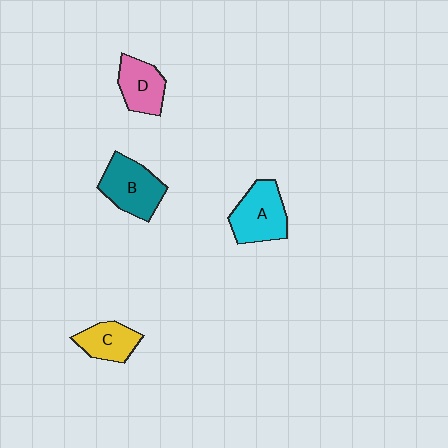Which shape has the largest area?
Shape B (teal).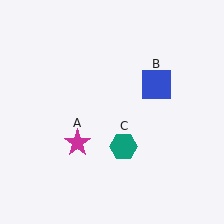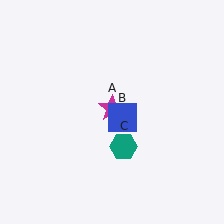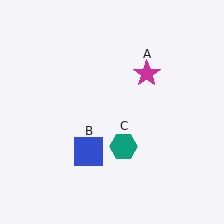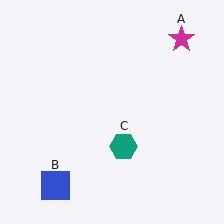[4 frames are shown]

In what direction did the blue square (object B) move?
The blue square (object B) moved down and to the left.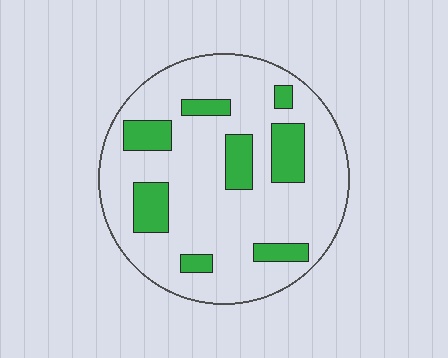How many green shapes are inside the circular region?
8.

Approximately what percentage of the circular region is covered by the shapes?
Approximately 20%.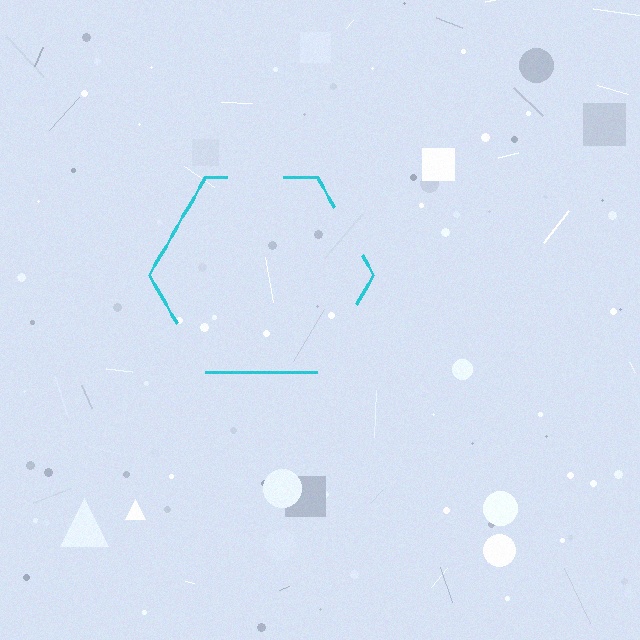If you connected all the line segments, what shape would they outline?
They would outline a hexagon.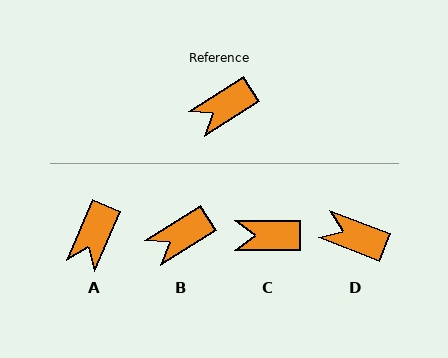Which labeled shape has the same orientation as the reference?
B.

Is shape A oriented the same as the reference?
No, it is off by about 35 degrees.